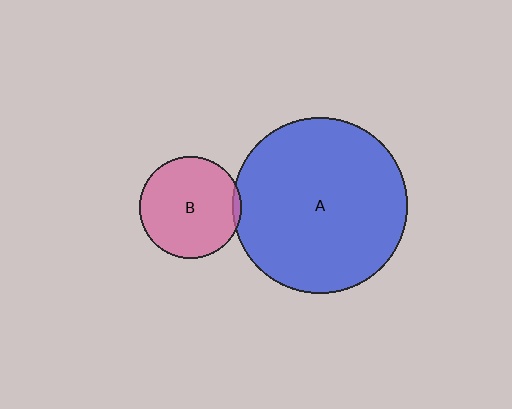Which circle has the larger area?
Circle A (blue).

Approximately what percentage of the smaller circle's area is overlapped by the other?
Approximately 5%.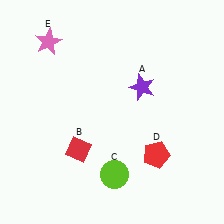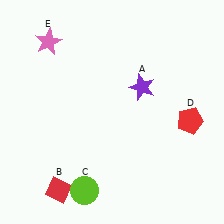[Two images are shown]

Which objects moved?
The objects that moved are: the red diamond (B), the lime circle (C), the red pentagon (D).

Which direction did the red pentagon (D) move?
The red pentagon (D) moved up.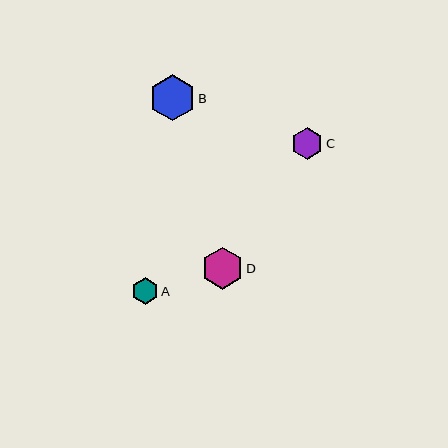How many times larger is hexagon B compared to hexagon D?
Hexagon B is approximately 1.1 times the size of hexagon D.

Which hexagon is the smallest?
Hexagon A is the smallest with a size of approximately 27 pixels.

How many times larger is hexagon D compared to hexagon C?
Hexagon D is approximately 1.3 times the size of hexagon C.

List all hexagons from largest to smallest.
From largest to smallest: B, D, C, A.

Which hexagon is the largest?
Hexagon B is the largest with a size of approximately 46 pixels.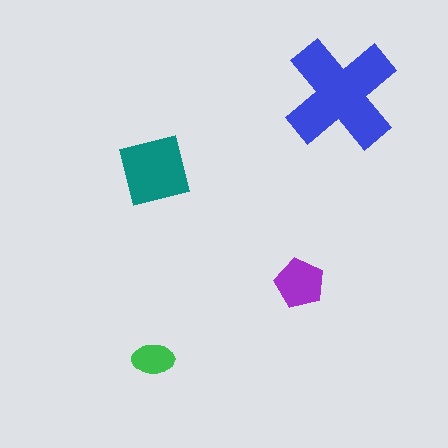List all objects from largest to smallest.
The blue cross, the teal square, the purple pentagon, the green ellipse.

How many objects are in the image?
There are 4 objects in the image.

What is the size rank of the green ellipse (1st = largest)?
4th.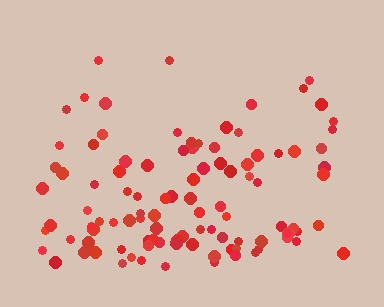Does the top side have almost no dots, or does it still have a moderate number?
Still a moderate number, just noticeably fewer than the bottom.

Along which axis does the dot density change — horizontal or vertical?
Vertical.